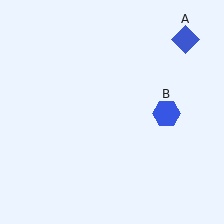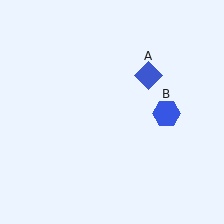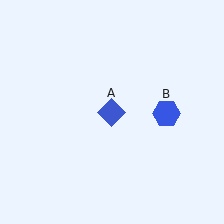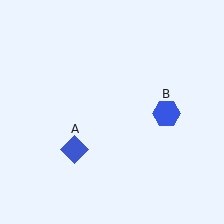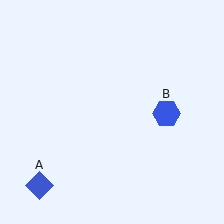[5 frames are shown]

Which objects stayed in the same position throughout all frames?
Blue hexagon (object B) remained stationary.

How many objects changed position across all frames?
1 object changed position: blue diamond (object A).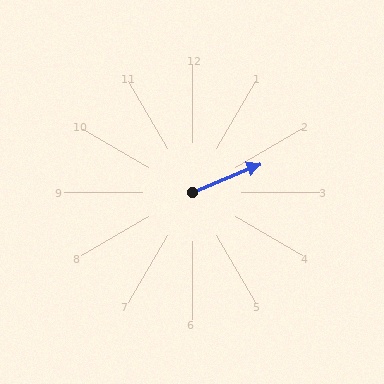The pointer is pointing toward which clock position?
Roughly 2 o'clock.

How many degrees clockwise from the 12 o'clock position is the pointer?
Approximately 67 degrees.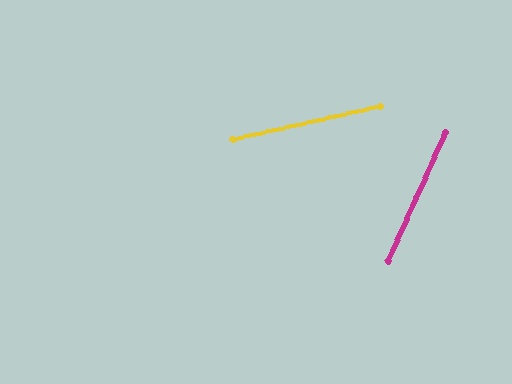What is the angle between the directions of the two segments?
Approximately 53 degrees.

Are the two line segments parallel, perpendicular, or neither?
Neither parallel nor perpendicular — they differ by about 53°.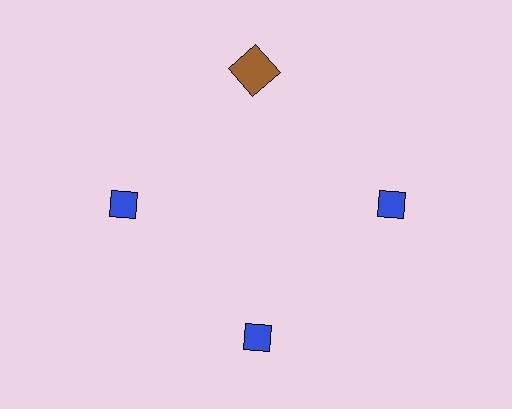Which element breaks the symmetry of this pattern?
The brown square at roughly the 12 o'clock position breaks the symmetry. All other shapes are blue diamonds.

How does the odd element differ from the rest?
It differs in both color (brown instead of blue) and shape (square instead of diamond).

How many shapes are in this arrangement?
There are 4 shapes arranged in a ring pattern.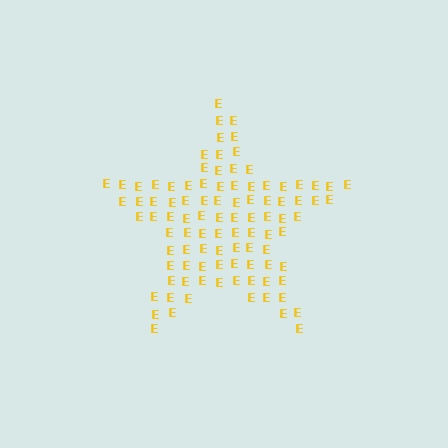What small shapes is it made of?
It is made of small letter E's.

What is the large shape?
The large shape is a star.